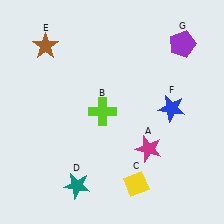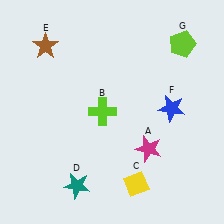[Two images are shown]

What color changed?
The pentagon (G) changed from purple in Image 1 to lime in Image 2.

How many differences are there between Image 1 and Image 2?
There is 1 difference between the two images.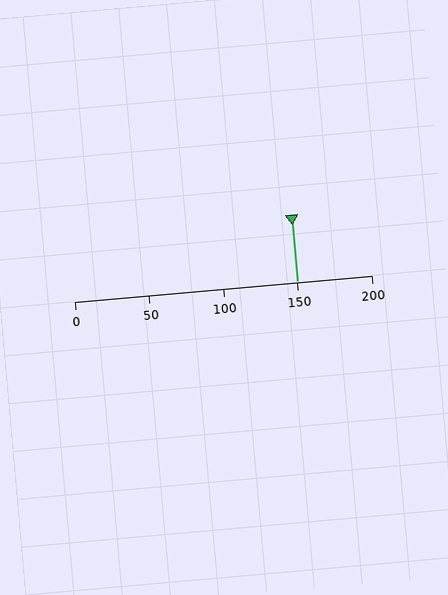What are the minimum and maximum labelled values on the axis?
The axis runs from 0 to 200.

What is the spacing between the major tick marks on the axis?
The major ticks are spaced 50 apart.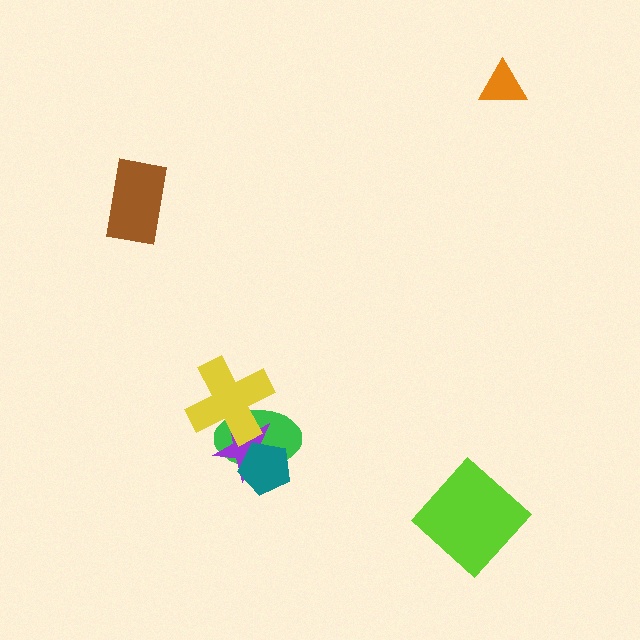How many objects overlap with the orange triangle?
0 objects overlap with the orange triangle.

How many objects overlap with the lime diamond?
0 objects overlap with the lime diamond.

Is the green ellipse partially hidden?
Yes, it is partially covered by another shape.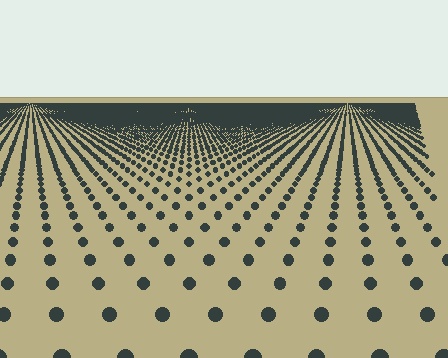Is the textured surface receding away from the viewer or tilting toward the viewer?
The surface is receding away from the viewer. Texture elements get smaller and denser toward the top.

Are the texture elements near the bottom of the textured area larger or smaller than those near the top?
Larger. Near the bottom, elements are closer to the viewer and appear at a bigger on-screen size.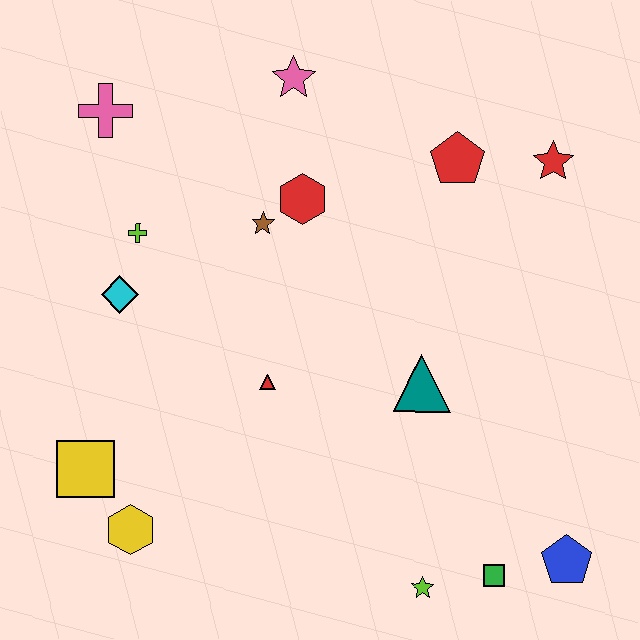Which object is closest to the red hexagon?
The brown star is closest to the red hexagon.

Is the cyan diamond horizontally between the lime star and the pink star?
No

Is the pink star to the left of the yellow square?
No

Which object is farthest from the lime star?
The pink cross is farthest from the lime star.